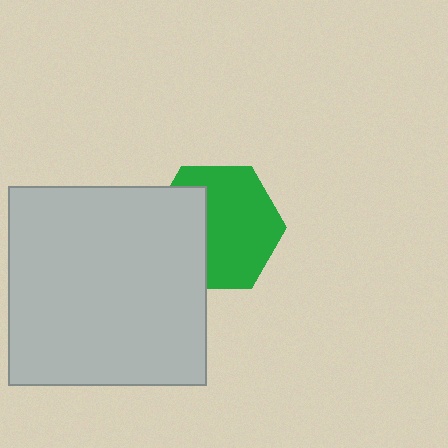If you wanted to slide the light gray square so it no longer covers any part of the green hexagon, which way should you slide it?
Slide it left — that is the most direct way to separate the two shapes.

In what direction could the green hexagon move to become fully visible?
The green hexagon could move right. That would shift it out from behind the light gray square entirely.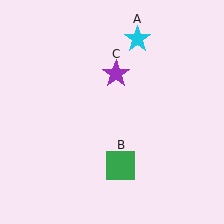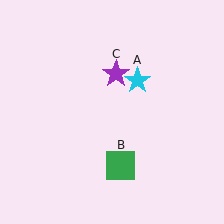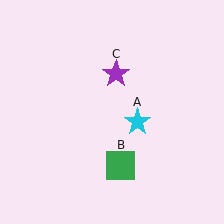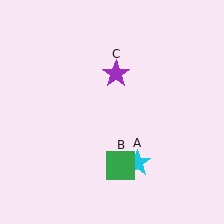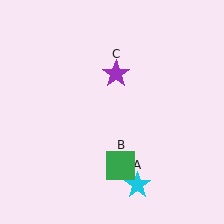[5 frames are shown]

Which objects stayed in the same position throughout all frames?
Green square (object B) and purple star (object C) remained stationary.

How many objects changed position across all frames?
1 object changed position: cyan star (object A).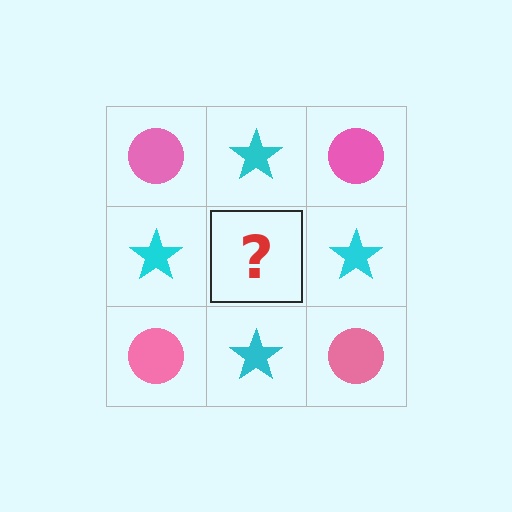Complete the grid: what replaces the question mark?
The question mark should be replaced with a pink circle.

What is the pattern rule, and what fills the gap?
The rule is that it alternates pink circle and cyan star in a checkerboard pattern. The gap should be filled with a pink circle.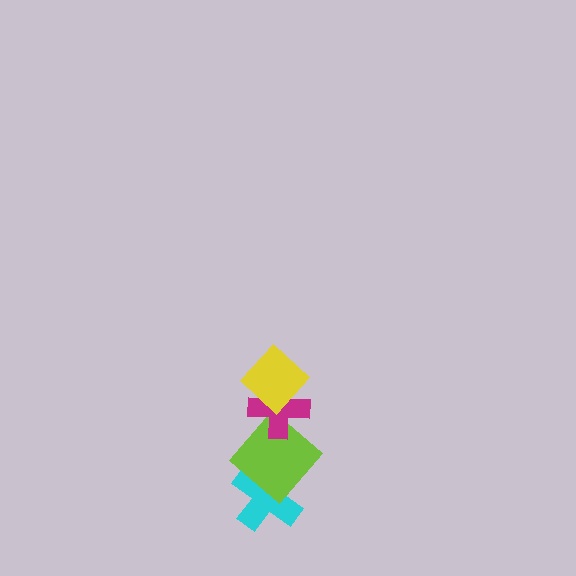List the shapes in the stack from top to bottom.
From top to bottom: the yellow diamond, the magenta cross, the lime diamond, the cyan cross.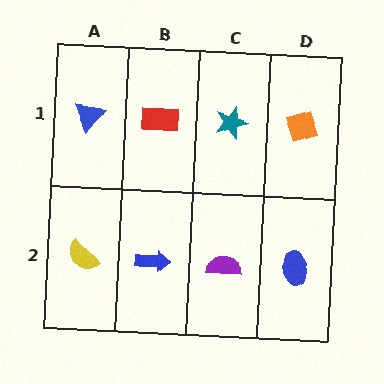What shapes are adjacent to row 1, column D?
A blue ellipse (row 2, column D), a teal star (row 1, column C).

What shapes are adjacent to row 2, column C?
A teal star (row 1, column C), a blue arrow (row 2, column B), a blue ellipse (row 2, column D).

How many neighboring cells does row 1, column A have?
2.